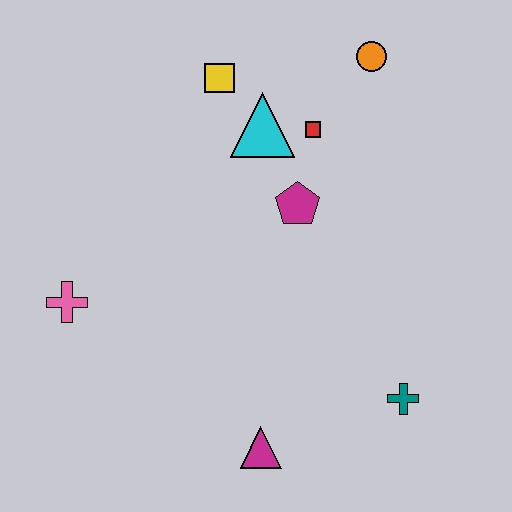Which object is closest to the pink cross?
The magenta triangle is closest to the pink cross.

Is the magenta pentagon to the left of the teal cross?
Yes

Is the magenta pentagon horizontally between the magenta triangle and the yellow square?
No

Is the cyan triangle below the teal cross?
No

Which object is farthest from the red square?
The magenta triangle is farthest from the red square.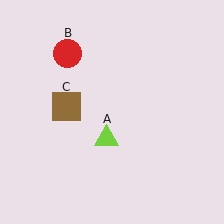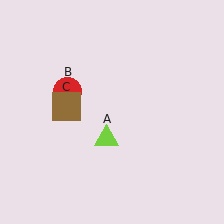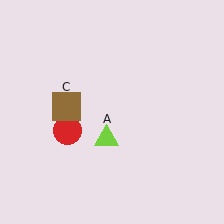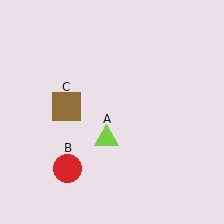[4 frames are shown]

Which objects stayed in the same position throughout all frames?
Lime triangle (object A) and brown square (object C) remained stationary.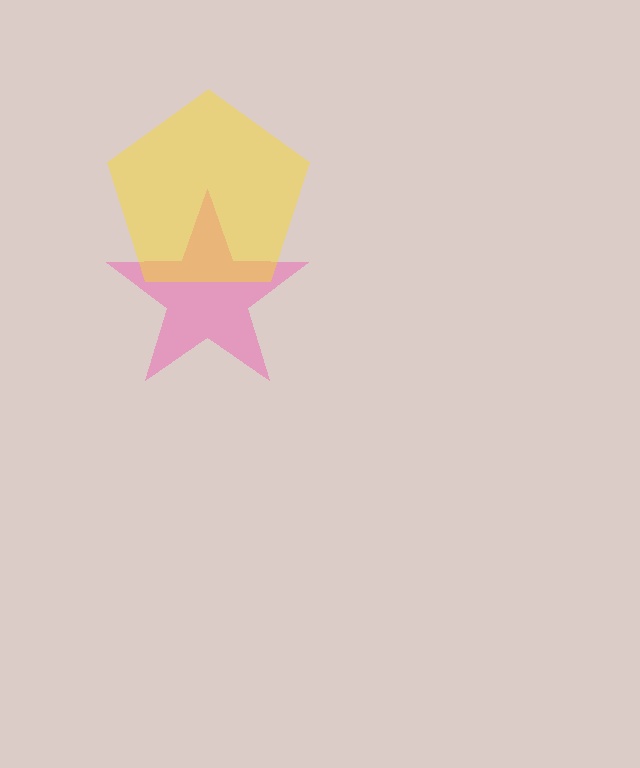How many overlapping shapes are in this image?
There are 2 overlapping shapes in the image.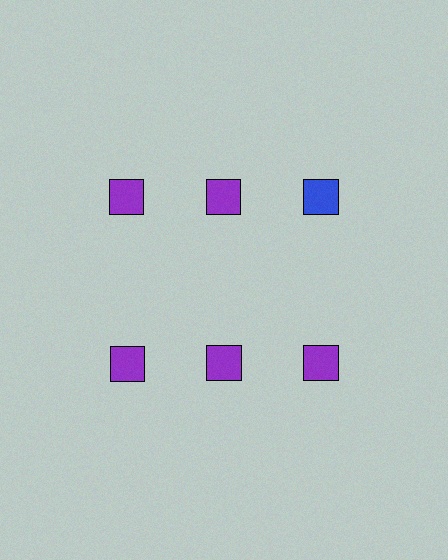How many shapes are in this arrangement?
There are 6 shapes arranged in a grid pattern.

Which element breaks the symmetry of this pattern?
The blue square in the top row, center column breaks the symmetry. All other shapes are purple squares.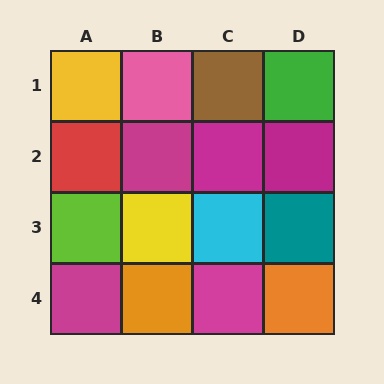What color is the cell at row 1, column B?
Pink.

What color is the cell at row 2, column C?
Magenta.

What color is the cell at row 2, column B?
Magenta.